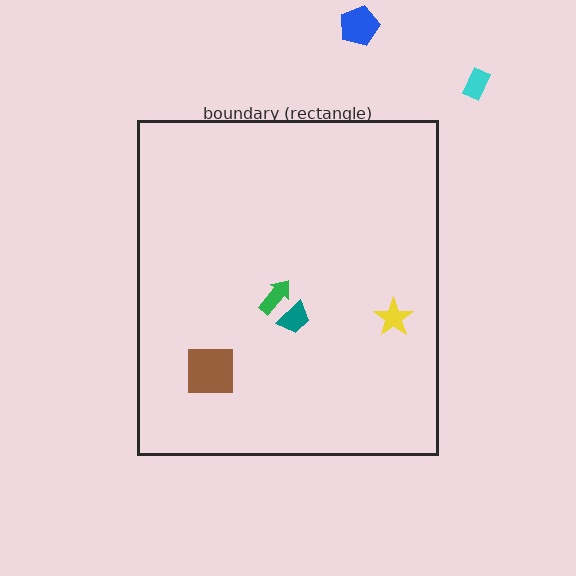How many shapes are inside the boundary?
4 inside, 2 outside.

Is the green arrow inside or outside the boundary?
Inside.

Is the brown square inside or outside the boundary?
Inside.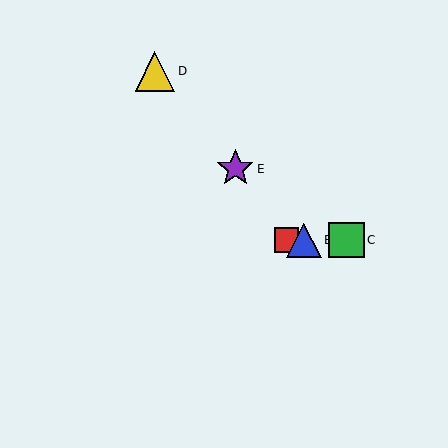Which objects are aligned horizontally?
Objects A, B, C are aligned horizontally.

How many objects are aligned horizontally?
3 objects (A, B, C) are aligned horizontally.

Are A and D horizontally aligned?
No, A is at y≈240 and D is at y≈71.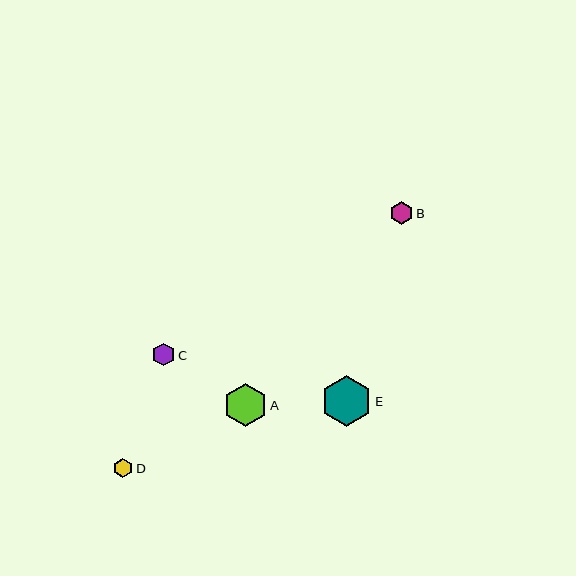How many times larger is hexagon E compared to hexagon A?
Hexagon E is approximately 1.2 times the size of hexagon A.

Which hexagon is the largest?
Hexagon E is the largest with a size of approximately 51 pixels.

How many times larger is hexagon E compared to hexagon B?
Hexagon E is approximately 2.2 times the size of hexagon B.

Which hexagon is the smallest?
Hexagon D is the smallest with a size of approximately 19 pixels.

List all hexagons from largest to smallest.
From largest to smallest: E, A, B, C, D.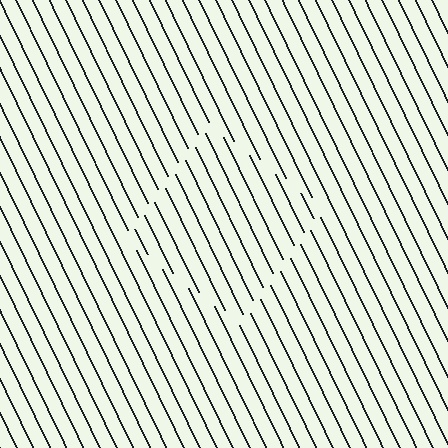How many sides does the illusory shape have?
4 sides — the line-ends trace a square.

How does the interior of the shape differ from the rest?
The interior of the shape contains the same grating, shifted by half a period — the contour is defined by the phase discontinuity where line-ends from the inner and outer gratings abut.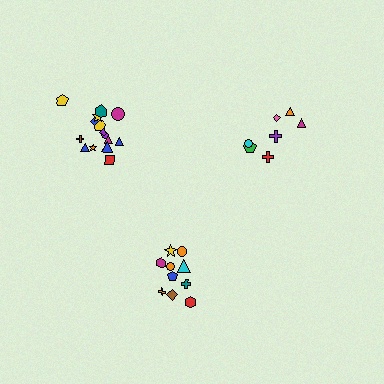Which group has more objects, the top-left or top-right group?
The top-left group.